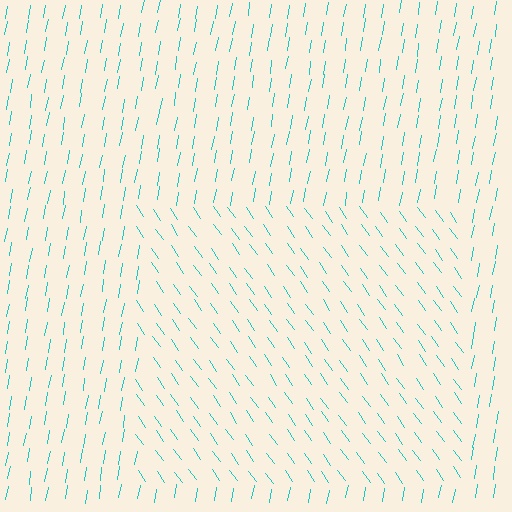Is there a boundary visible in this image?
Yes, there is a texture boundary formed by a change in line orientation.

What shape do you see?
I see a rectangle.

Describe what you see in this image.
The image is filled with small cyan line segments. A rectangle region in the image has lines oriented differently from the surrounding lines, creating a visible texture boundary.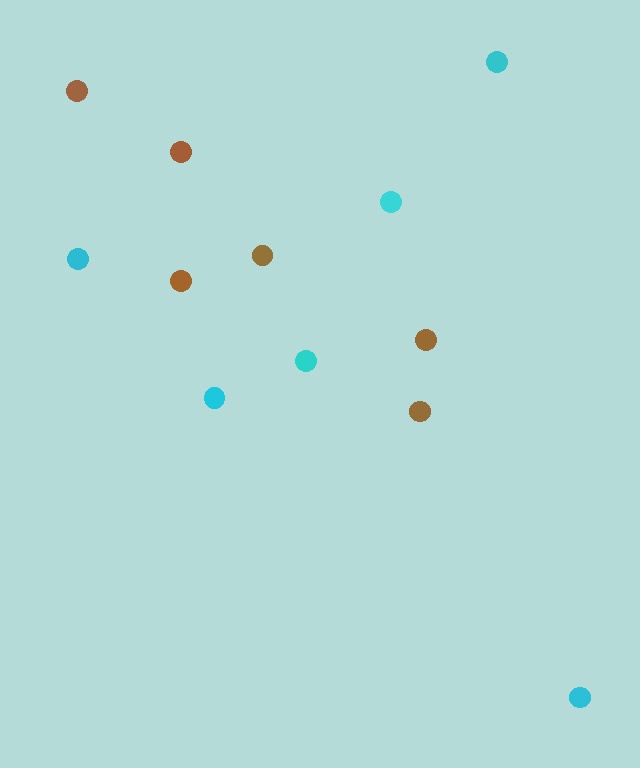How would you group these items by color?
There are 2 groups: one group of cyan circles (6) and one group of brown circles (6).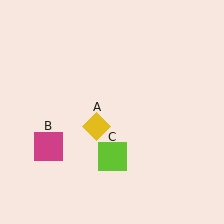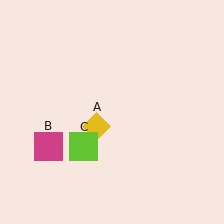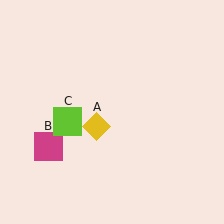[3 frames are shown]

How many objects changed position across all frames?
1 object changed position: lime square (object C).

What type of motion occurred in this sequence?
The lime square (object C) rotated clockwise around the center of the scene.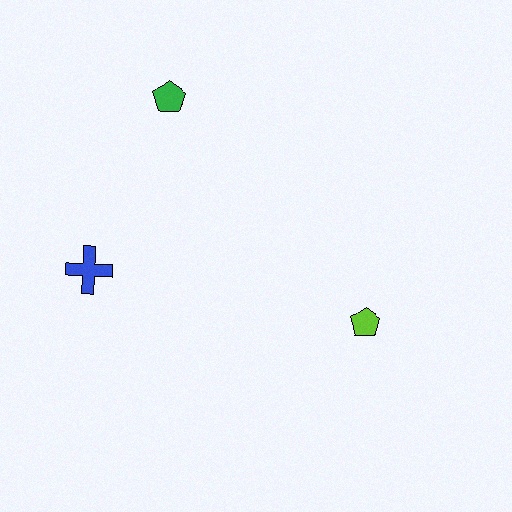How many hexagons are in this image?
There are no hexagons.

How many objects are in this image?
There are 3 objects.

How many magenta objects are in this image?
There are no magenta objects.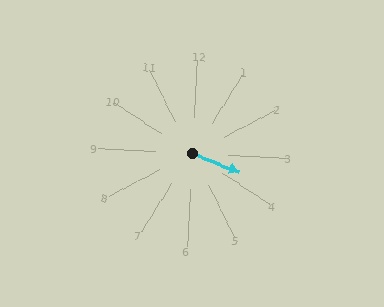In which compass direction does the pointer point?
East.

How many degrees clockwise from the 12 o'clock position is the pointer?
Approximately 108 degrees.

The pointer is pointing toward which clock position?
Roughly 4 o'clock.